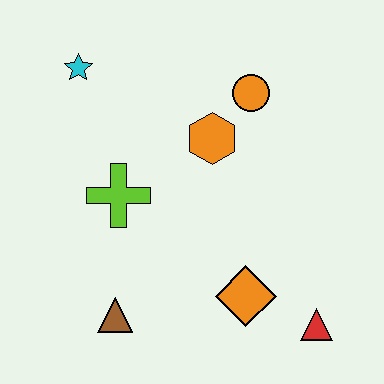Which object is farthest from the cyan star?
The red triangle is farthest from the cyan star.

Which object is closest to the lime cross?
The orange hexagon is closest to the lime cross.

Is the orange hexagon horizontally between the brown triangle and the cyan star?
No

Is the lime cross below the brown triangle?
No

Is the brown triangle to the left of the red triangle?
Yes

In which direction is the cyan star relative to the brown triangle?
The cyan star is above the brown triangle.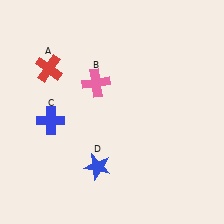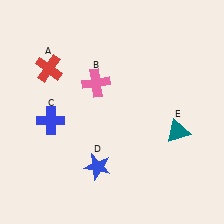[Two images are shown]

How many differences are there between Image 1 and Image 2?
There is 1 difference between the two images.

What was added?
A teal triangle (E) was added in Image 2.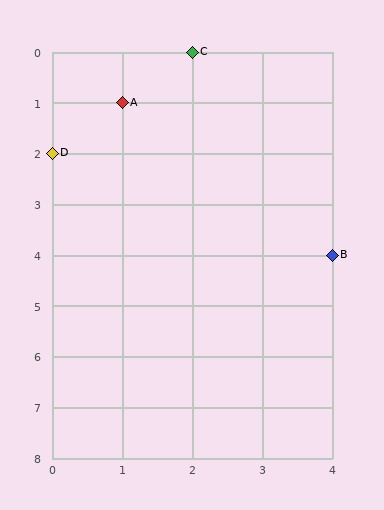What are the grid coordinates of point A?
Point A is at grid coordinates (1, 1).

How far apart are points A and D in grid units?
Points A and D are 1 column and 1 row apart (about 1.4 grid units diagonally).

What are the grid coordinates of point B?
Point B is at grid coordinates (4, 4).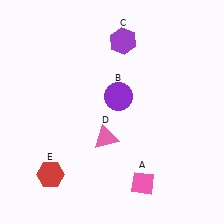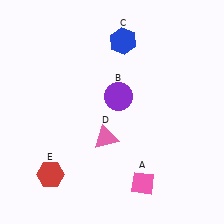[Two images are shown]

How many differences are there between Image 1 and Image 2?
There is 1 difference between the two images.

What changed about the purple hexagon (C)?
In Image 1, C is purple. In Image 2, it changed to blue.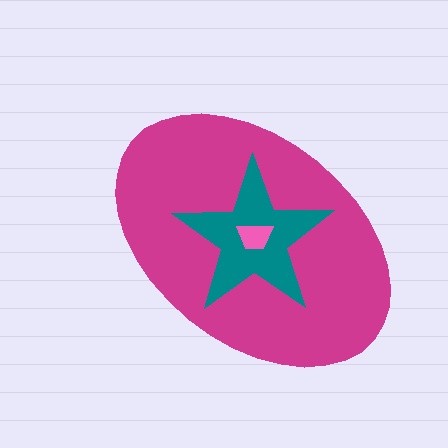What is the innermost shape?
The pink trapezoid.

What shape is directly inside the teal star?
The pink trapezoid.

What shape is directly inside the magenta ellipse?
The teal star.